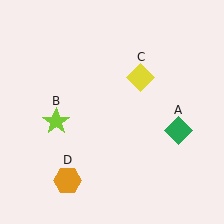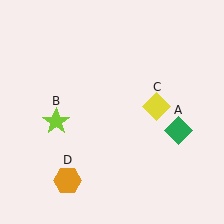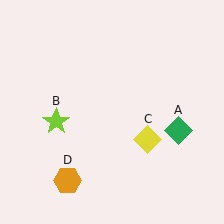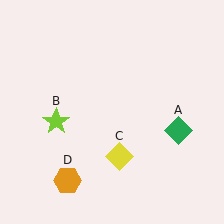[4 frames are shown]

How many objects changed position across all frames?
1 object changed position: yellow diamond (object C).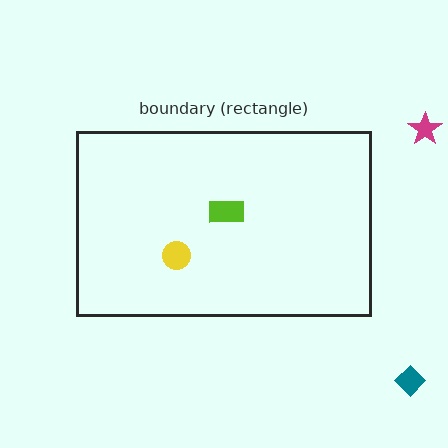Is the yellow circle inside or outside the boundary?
Inside.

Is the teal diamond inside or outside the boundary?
Outside.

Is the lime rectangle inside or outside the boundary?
Inside.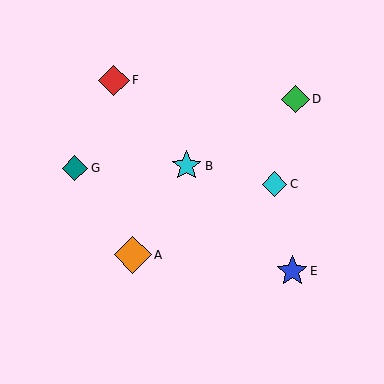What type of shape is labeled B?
Shape B is a cyan star.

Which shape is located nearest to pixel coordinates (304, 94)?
The green diamond (labeled D) at (296, 99) is nearest to that location.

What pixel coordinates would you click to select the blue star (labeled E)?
Click at (292, 271) to select the blue star E.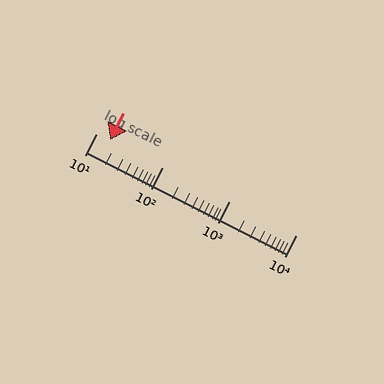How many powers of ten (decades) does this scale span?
The scale spans 3 decades, from 10 to 10000.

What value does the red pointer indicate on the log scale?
The pointer indicates approximately 16.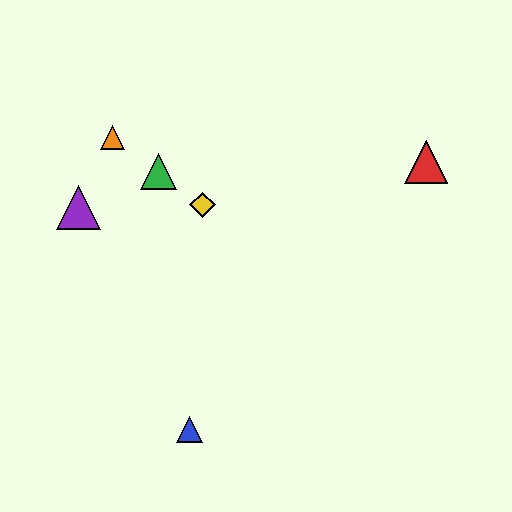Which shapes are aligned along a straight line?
The green triangle, the yellow diamond, the orange triangle are aligned along a straight line.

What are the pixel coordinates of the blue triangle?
The blue triangle is at (190, 429).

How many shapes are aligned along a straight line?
3 shapes (the green triangle, the yellow diamond, the orange triangle) are aligned along a straight line.